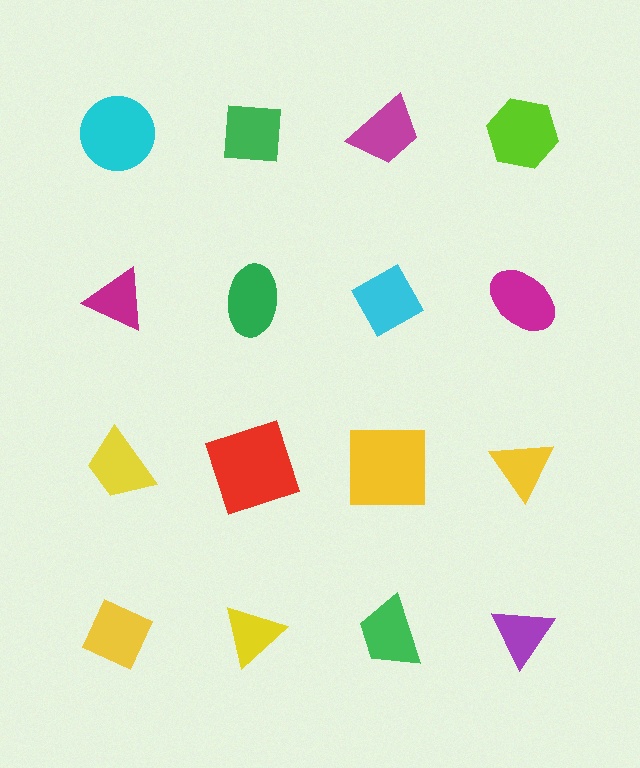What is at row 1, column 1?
A cyan circle.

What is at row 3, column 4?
A yellow triangle.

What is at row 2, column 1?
A magenta triangle.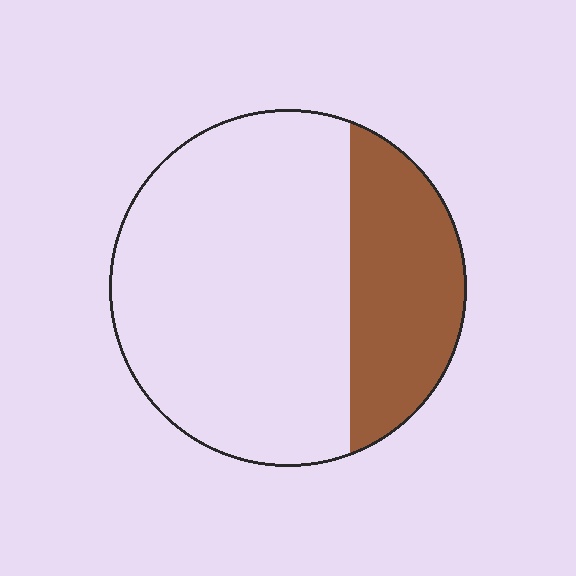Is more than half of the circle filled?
No.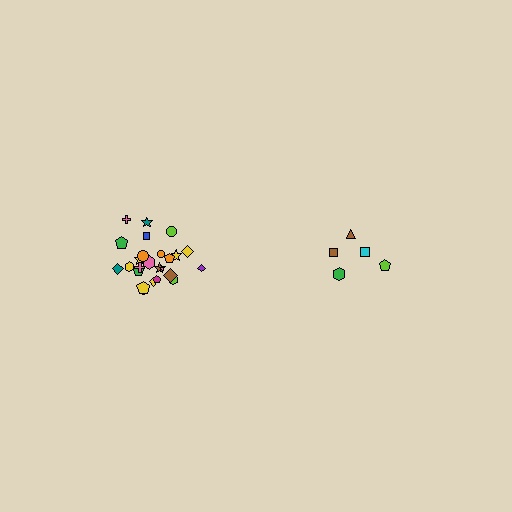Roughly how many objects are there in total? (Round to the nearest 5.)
Roughly 30 objects in total.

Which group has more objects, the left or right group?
The left group.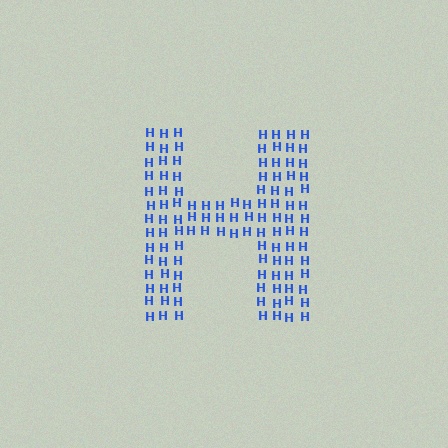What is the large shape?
The large shape is the letter H.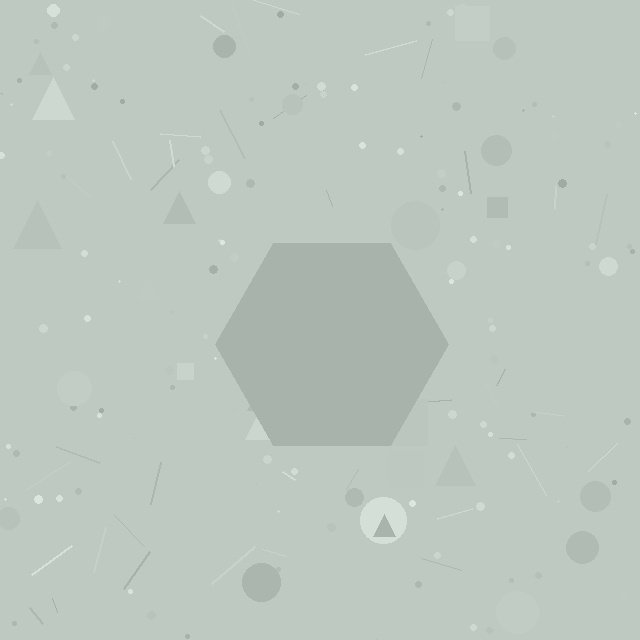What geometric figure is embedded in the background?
A hexagon is embedded in the background.